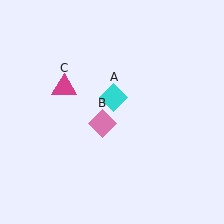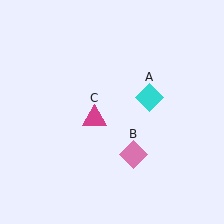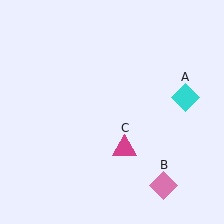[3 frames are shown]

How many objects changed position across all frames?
3 objects changed position: cyan diamond (object A), pink diamond (object B), magenta triangle (object C).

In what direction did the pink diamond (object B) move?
The pink diamond (object B) moved down and to the right.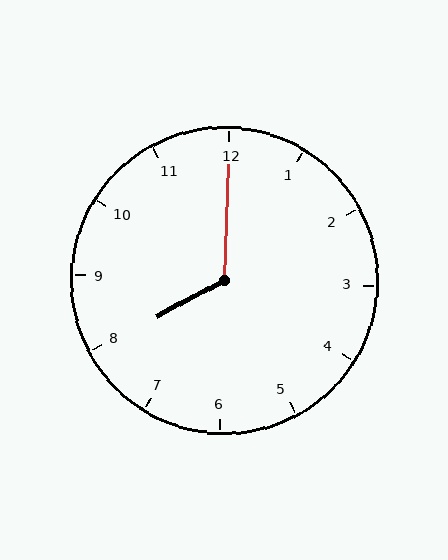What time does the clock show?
8:00.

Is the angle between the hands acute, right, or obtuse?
It is obtuse.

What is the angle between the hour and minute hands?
Approximately 120 degrees.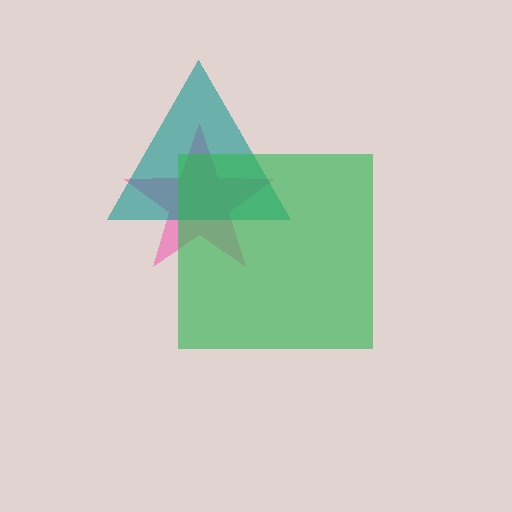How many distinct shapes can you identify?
There are 3 distinct shapes: a pink star, a teal triangle, a green square.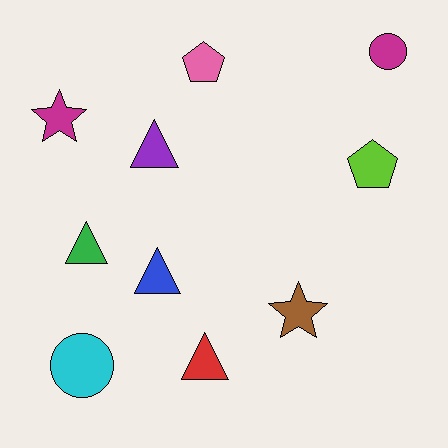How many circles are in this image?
There are 2 circles.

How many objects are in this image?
There are 10 objects.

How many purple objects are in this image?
There is 1 purple object.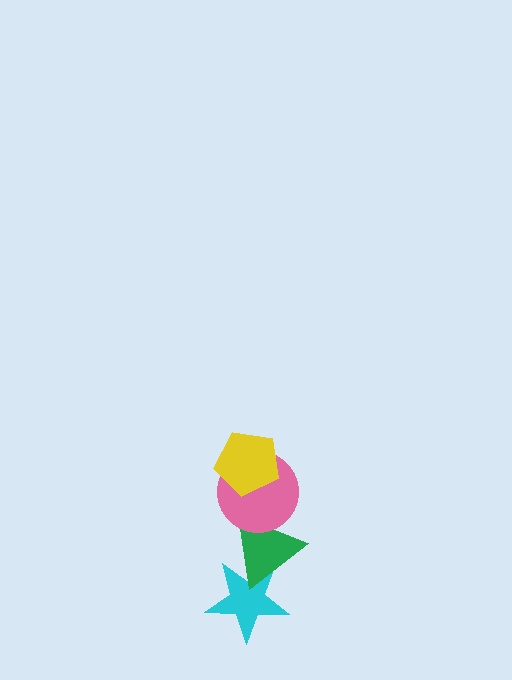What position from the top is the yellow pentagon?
The yellow pentagon is 1st from the top.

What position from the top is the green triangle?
The green triangle is 3rd from the top.